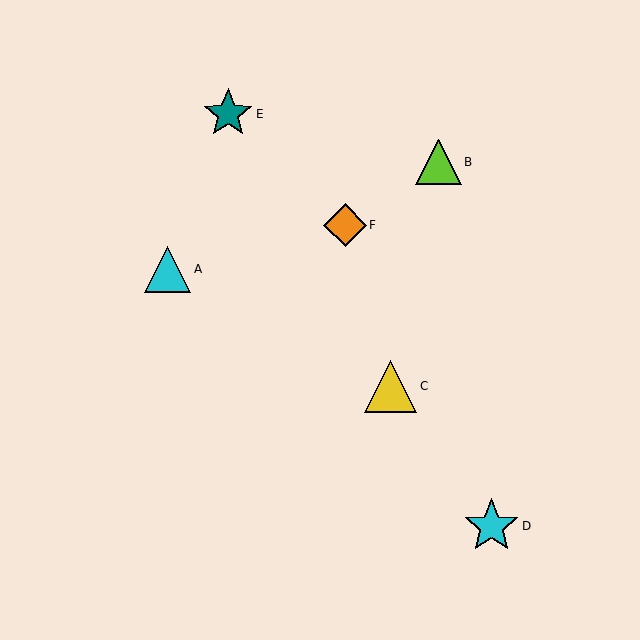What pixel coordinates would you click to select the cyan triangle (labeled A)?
Click at (168, 269) to select the cyan triangle A.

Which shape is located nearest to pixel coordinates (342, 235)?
The orange diamond (labeled F) at (345, 225) is nearest to that location.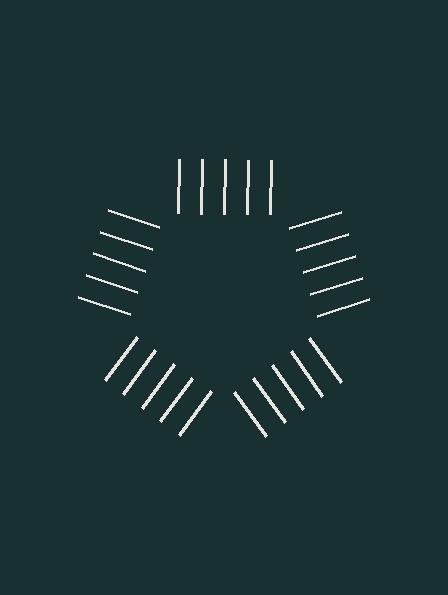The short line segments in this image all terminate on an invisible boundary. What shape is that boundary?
An illusory pentagon — the line segments terminate on its edges but no continuous stroke is drawn.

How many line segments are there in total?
25 — 5 along each of the 5 edges.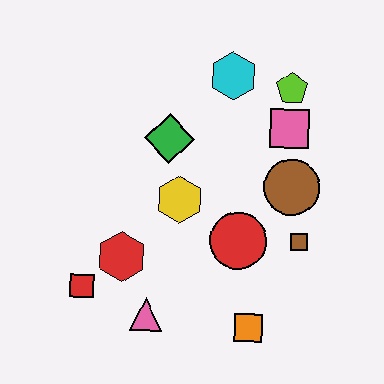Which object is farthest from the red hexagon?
The lime pentagon is farthest from the red hexagon.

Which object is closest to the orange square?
The red circle is closest to the orange square.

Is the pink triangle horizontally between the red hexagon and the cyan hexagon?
Yes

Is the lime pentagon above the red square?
Yes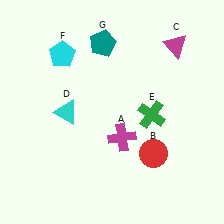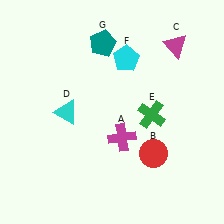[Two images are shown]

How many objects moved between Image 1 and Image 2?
1 object moved between the two images.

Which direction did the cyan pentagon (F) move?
The cyan pentagon (F) moved right.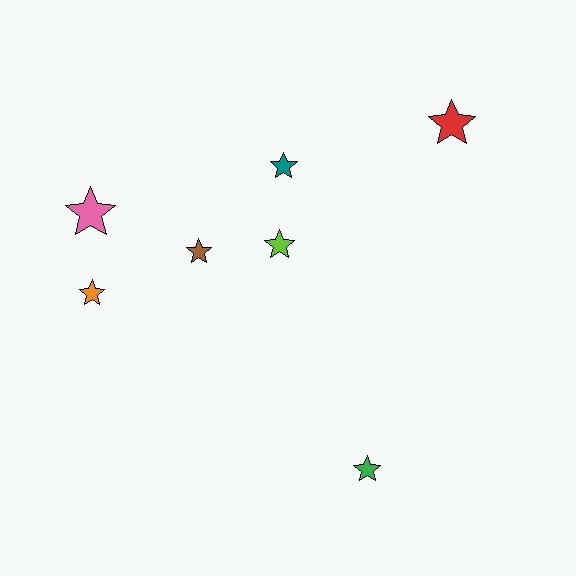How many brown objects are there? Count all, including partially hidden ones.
There is 1 brown object.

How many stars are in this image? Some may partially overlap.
There are 7 stars.